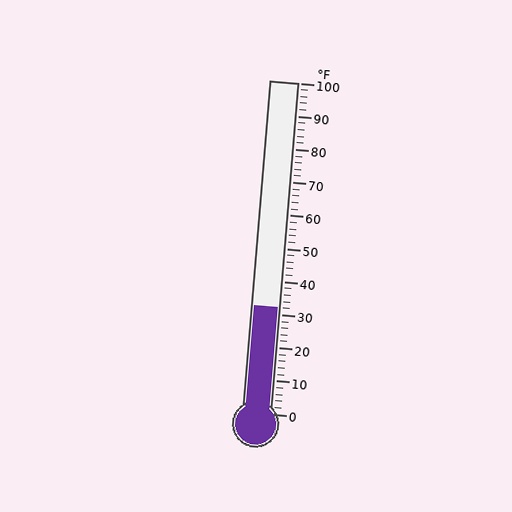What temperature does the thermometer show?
The thermometer shows approximately 32°F.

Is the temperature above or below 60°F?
The temperature is below 60°F.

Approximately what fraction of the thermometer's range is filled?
The thermometer is filled to approximately 30% of its range.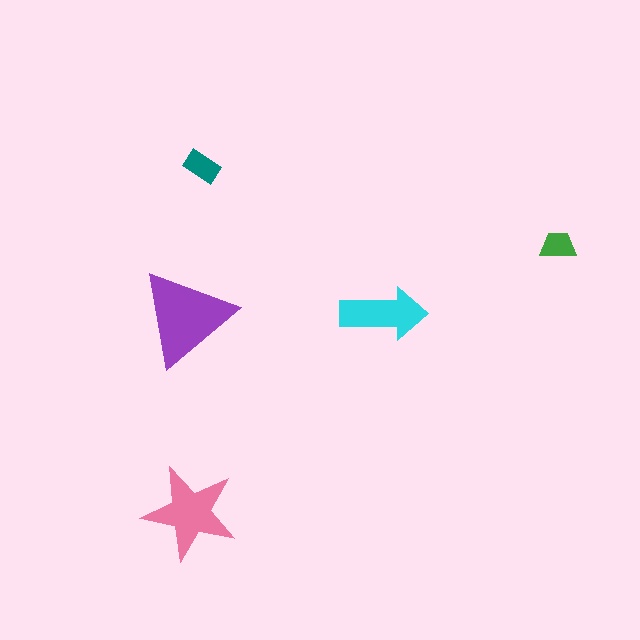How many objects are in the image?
There are 5 objects in the image.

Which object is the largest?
The purple triangle.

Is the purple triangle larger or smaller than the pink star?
Larger.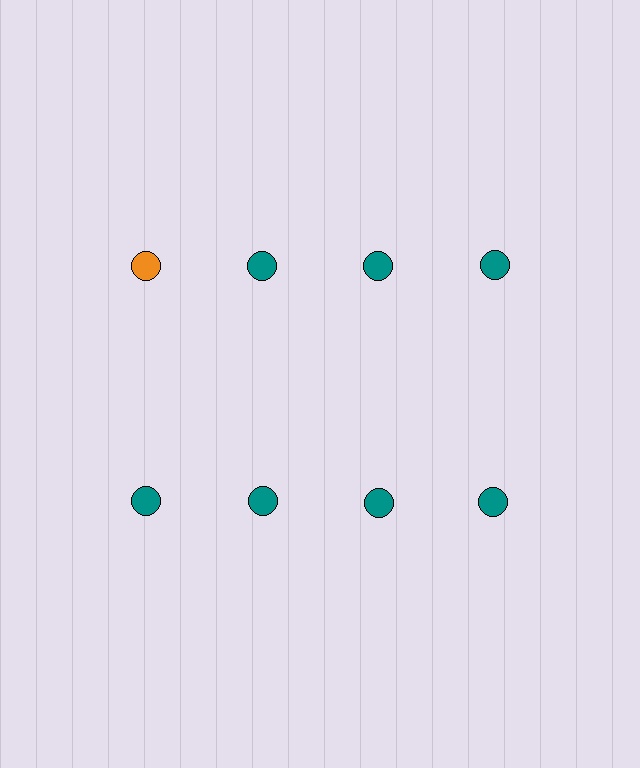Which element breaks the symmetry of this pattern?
The orange circle in the top row, leftmost column breaks the symmetry. All other shapes are teal circles.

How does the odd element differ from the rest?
It has a different color: orange instead of teal.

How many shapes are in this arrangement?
There are 8 shapes arranged in a grid pattern.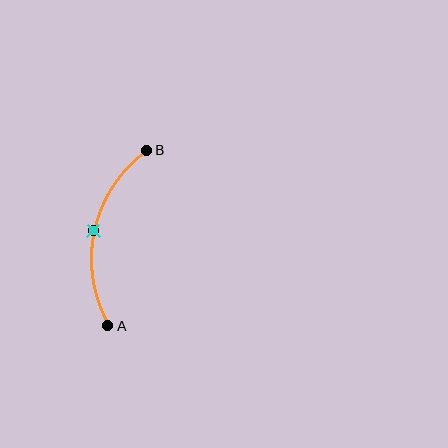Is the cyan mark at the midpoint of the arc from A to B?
Yes. The cyan mark lies on the arc at equal arc-length from both A and B — it is the arc midpoint.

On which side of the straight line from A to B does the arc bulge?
The arc bulges to the left of the straight line connecting A and B.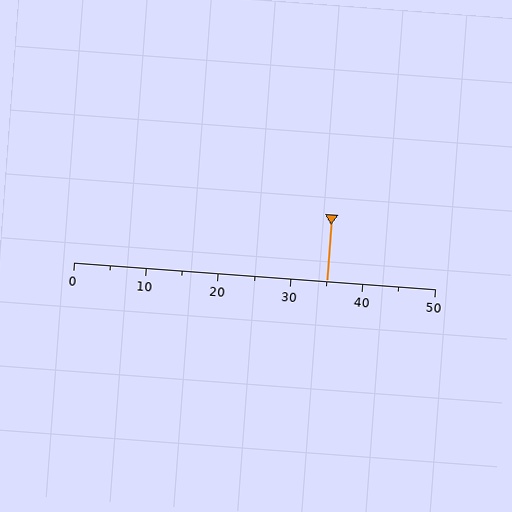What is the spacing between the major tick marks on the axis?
The major ticks are spaced 10 apart.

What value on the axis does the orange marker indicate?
The marker indicates approximately 35.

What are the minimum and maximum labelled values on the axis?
The axis runs from 0 to 50.